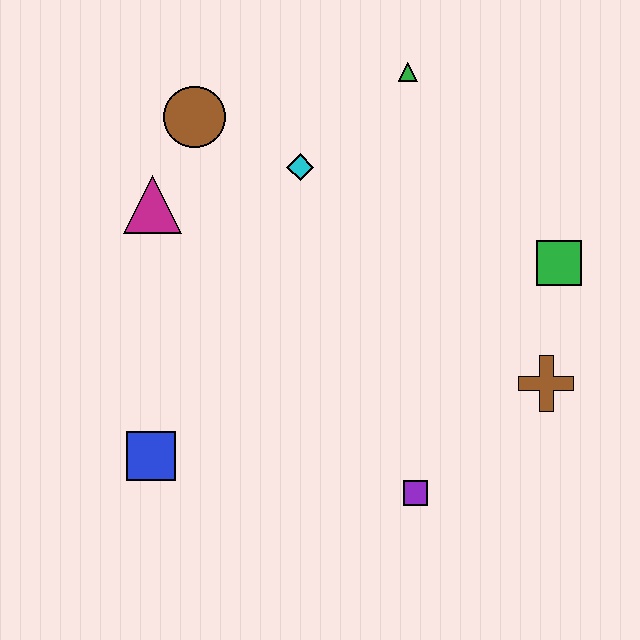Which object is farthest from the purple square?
The brown circle is farthest from the purple square.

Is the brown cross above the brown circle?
No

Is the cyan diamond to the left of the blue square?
No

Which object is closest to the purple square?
The brown cross is closest to the purple square.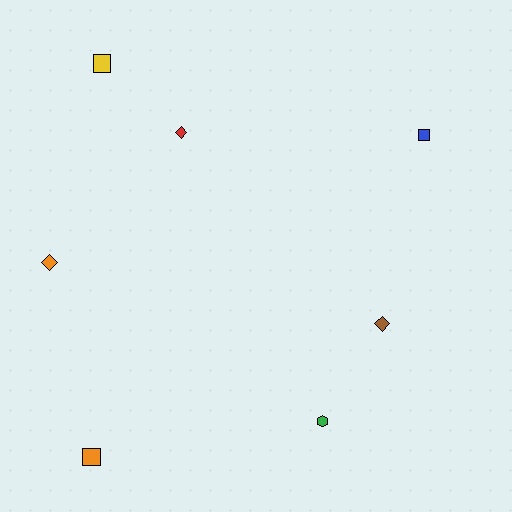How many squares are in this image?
There are 3 squares.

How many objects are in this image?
There are 7 objects.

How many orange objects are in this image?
There are 2 orange objects.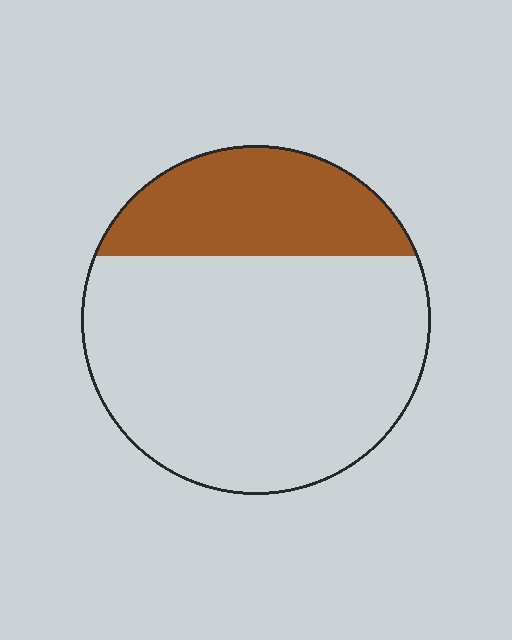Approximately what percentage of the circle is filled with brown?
Approximately 25%.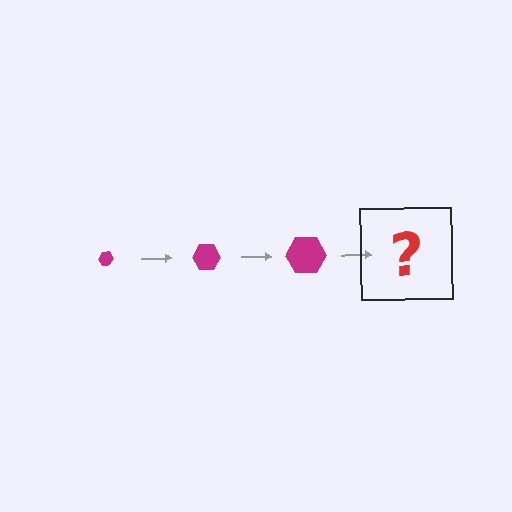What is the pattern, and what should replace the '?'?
The pattern is that the hexagon gets progressively larger each step. The '?' should be a magenta hexagon, larger than the previous one.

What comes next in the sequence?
The next element should be a magenta hexagon, larger than the previous one.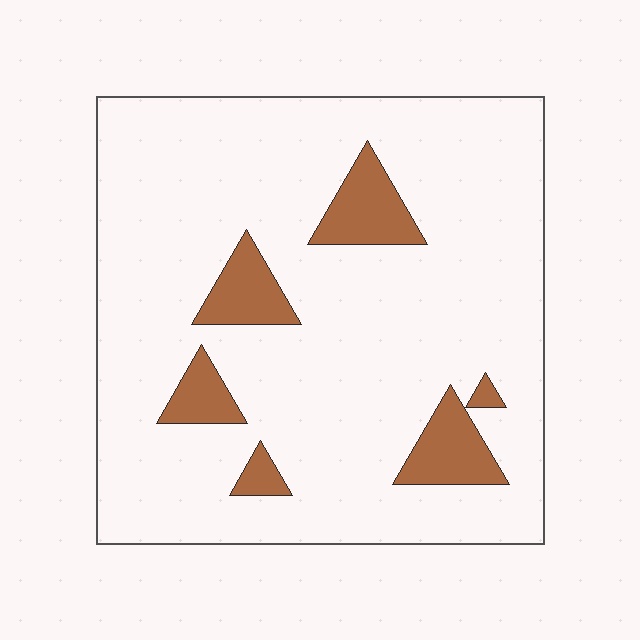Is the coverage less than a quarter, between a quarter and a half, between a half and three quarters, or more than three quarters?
Less than a quarter.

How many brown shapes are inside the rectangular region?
6.